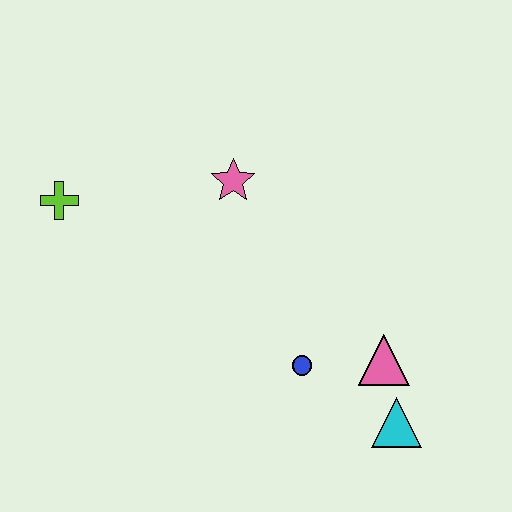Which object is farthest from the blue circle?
The lime cross is farthest from the blue circle.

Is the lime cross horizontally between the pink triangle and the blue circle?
No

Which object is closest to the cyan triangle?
The pink triangle is closest to the cyan triangle.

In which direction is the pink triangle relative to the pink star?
The pink triangle is below the pink star.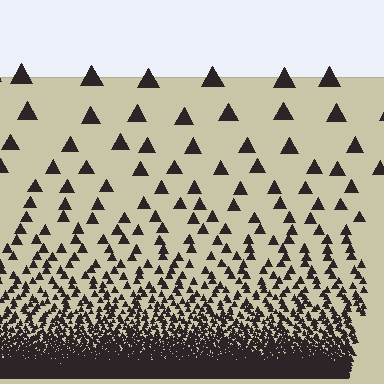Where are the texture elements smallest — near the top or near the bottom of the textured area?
Near the bottom.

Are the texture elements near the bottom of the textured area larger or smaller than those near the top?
Smaller. The gradient is inverted — elements near the bottom are smaller and denser.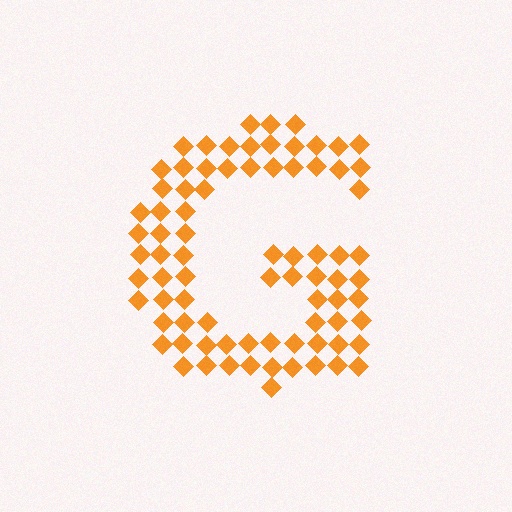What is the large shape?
The large shape is the letter G.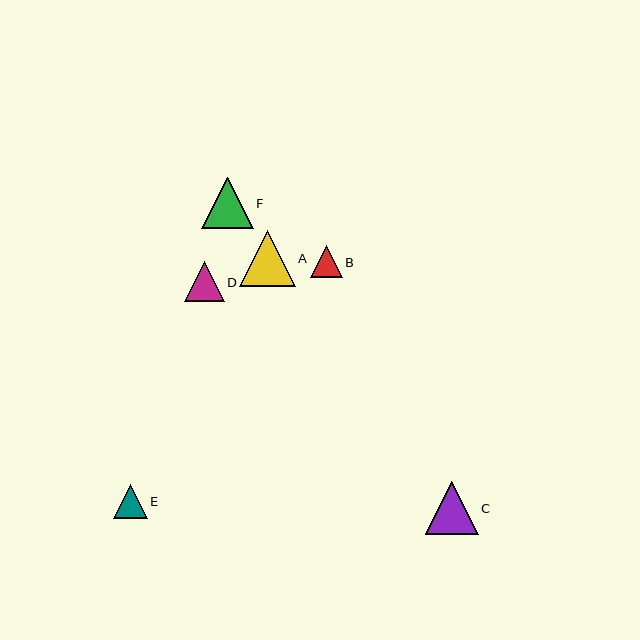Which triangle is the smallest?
Triangle B is the smallest with a size of approximately 32 pixels.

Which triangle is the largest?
Triangle A is the largest with a size of approximately 55 pixels.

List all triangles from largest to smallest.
From largest to smallest: A, C, F, D, E, B.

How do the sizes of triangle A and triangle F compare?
Triangle A and triangle F are approximately the same size.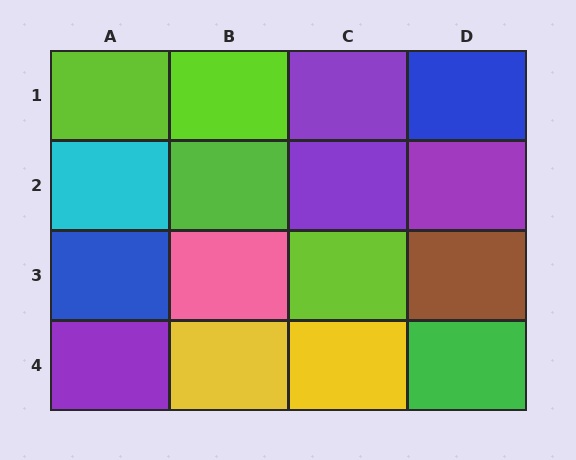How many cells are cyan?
1 cell is cyan.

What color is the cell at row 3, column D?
Brown.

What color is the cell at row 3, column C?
Lime.